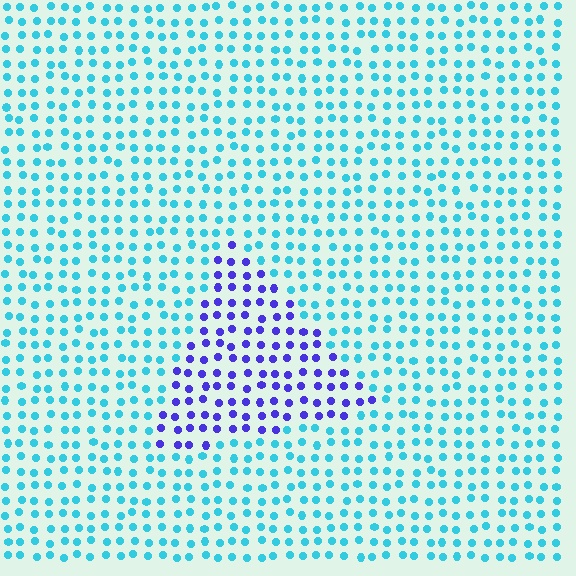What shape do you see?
I see a triangle.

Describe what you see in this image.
The image is filled with small cyan elements in a uniform arrangement. A triangle-shaped region is visible where the elements are tinted to a slightly different hue, forming a subtle color boundary.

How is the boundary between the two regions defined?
The boundary is defined purely by a slight shift in hue (about 61 degrees). Spacing, size, and orientation are identical on both sides.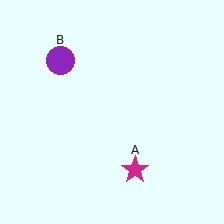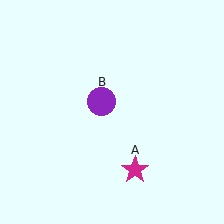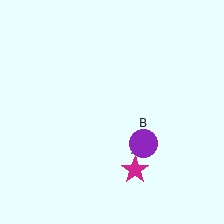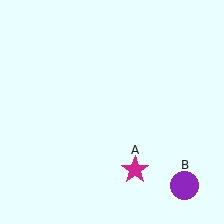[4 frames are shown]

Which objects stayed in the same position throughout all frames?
Magenta star (object A) remained stationary.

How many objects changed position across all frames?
1 object changed position: purple circle (object B).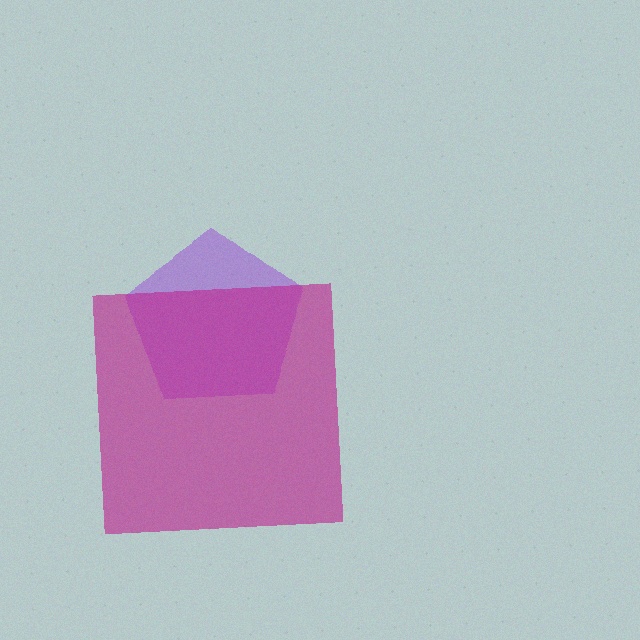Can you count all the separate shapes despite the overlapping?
Yes, there are 2 separate shapes.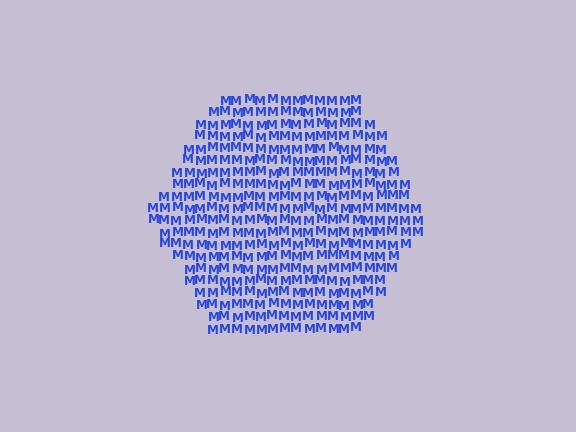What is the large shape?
The large shape is a hexagon.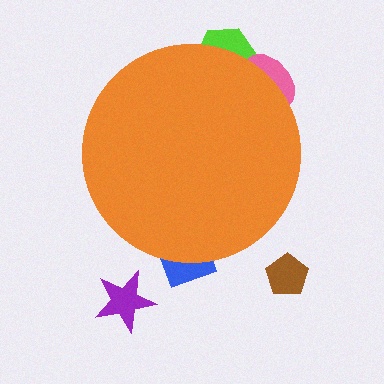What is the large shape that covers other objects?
An orange circle.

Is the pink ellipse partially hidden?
Yes, the pink ellipse is partially hidden behind the orange circle.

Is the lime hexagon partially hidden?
Yes, the lime hexagon is partially hidden behind the orange circle.